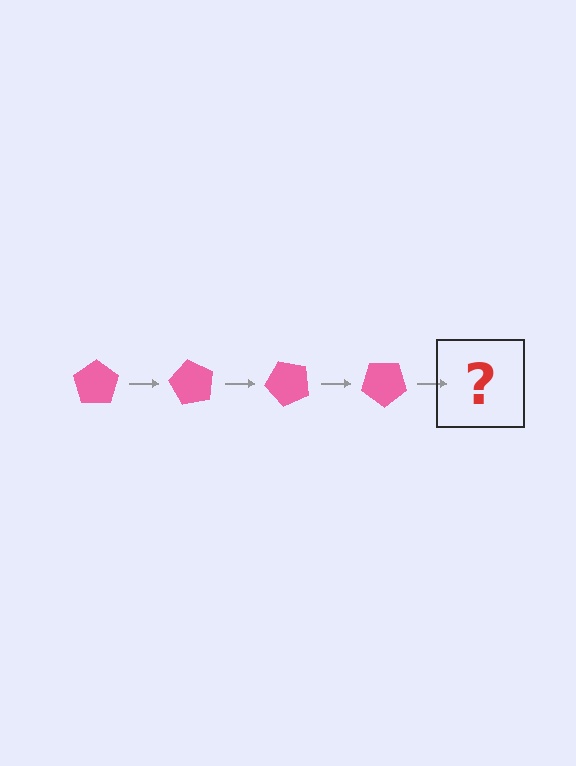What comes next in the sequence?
The next element should be a pink pentagon rotated 240 degrees.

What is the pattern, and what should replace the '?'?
The pattern is that the pentagon rotates 60 degrees each step. The '?' should be a pink pentagon rotated 240 degrees.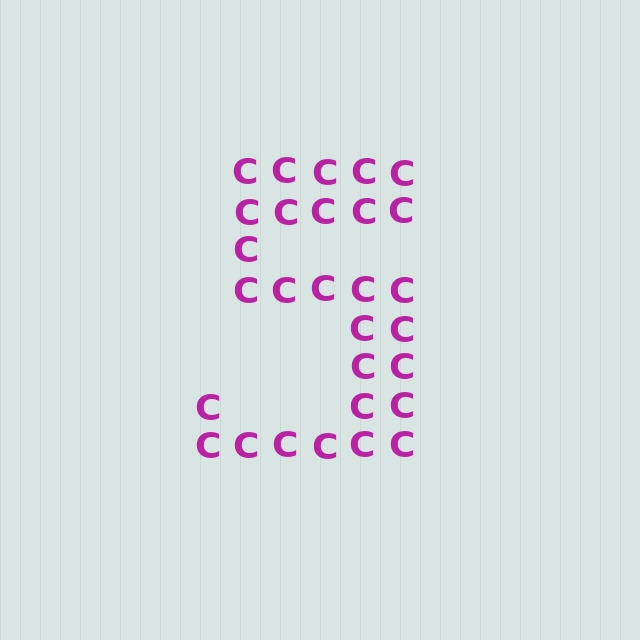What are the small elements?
The small elements are letter C's.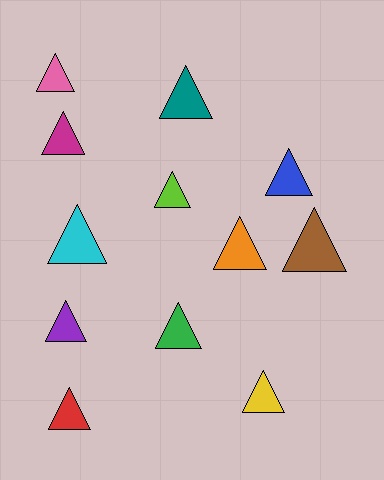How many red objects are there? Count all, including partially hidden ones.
There is 1 red object.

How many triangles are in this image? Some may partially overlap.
There are 12 triangles.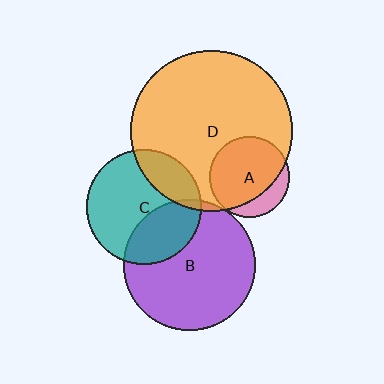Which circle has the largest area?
Circle D (orange).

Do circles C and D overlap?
Yes.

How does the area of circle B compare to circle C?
Approximately 1.3 times.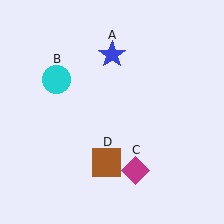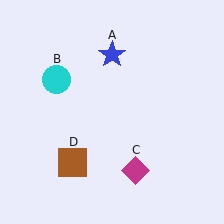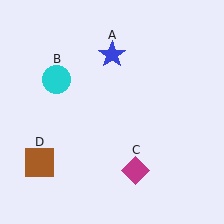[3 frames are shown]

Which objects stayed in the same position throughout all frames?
Blue star (object A) and cyan circle (object B) and magenta diamond (object C) remained stationary.